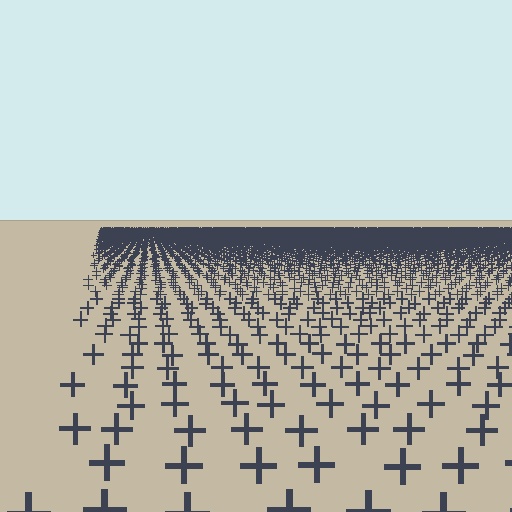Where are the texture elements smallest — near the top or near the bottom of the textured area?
Near the top.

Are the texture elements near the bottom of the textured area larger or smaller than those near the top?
Larger. Near the bottom, elements are closer to the viewer and appear at a bigger on-screen size.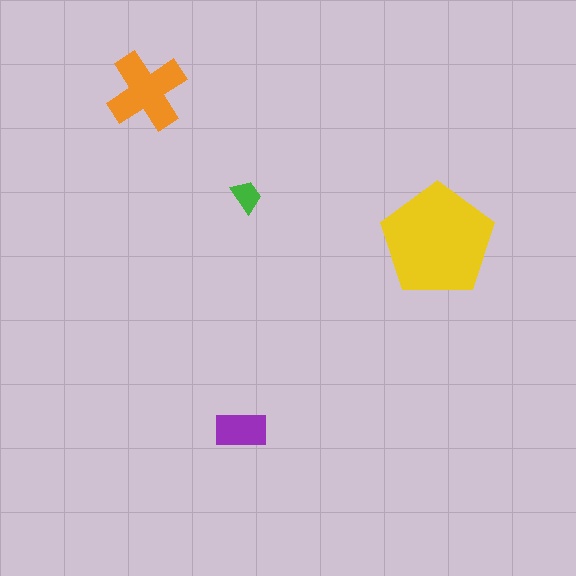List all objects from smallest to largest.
The green trapezoid, the purple rectangle, the orange cross, the yellow pentagon.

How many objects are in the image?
There are 4 objects in the image.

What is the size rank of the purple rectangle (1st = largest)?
3rd.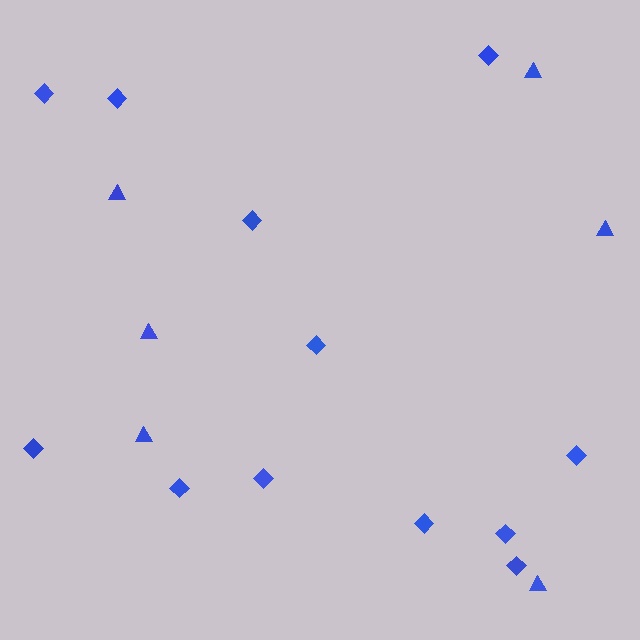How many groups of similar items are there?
There are 2 groups: one group of triangles (6) and one group of diamonds (12).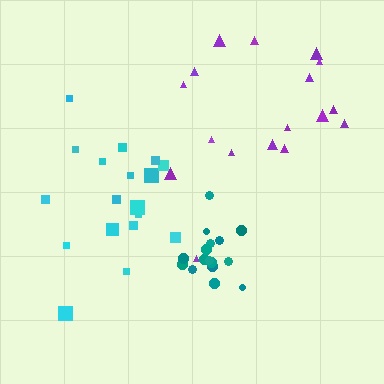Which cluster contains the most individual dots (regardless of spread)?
Cyan (18).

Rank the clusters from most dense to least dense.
teal, cyan, purple.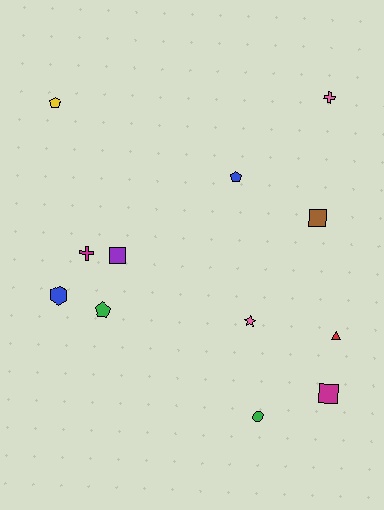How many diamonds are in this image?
There are no diamonds.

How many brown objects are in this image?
There is 1 brown object.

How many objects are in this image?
There are 12 objects.